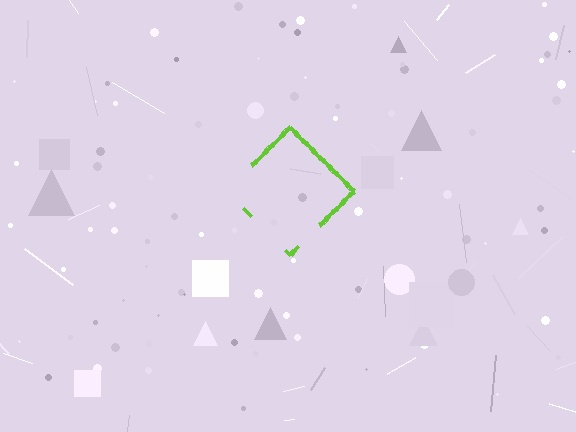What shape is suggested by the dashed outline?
The dashed outline suggests a diamond.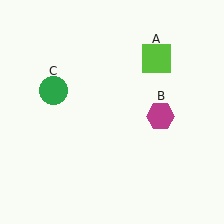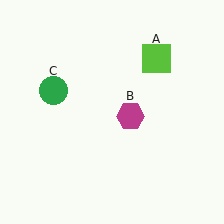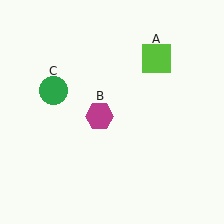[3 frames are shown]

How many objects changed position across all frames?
1 object changed position: magenta hexagon (object B).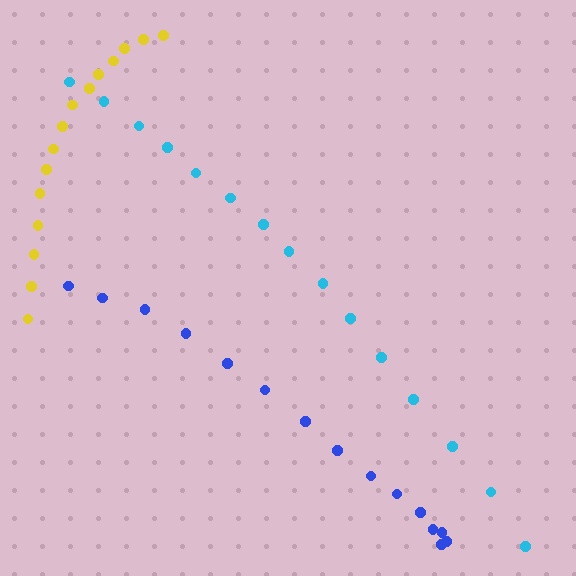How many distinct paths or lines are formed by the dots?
There are 3 distinct paths.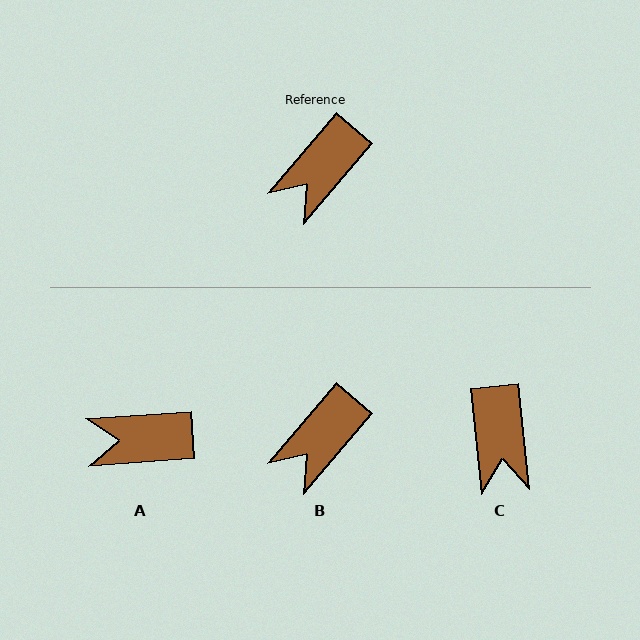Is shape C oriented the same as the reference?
No, it is off by about 47 degrees.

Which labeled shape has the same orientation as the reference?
B.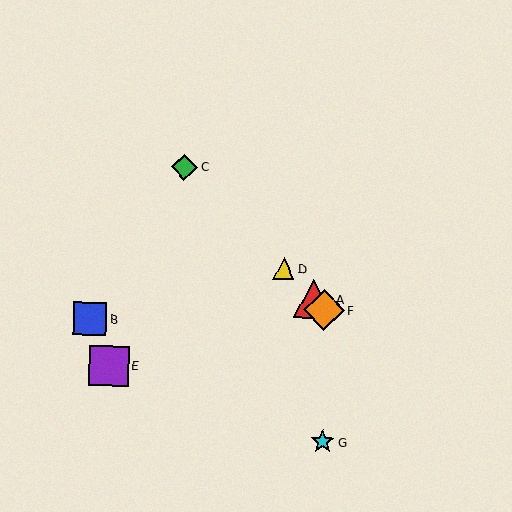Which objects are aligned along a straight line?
Objects A, C, D, F are aligned along a straight line.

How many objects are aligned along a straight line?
4 objects (A, C, D, F) are aligned along a straight line.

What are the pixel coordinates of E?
Object E is at (109, 366).